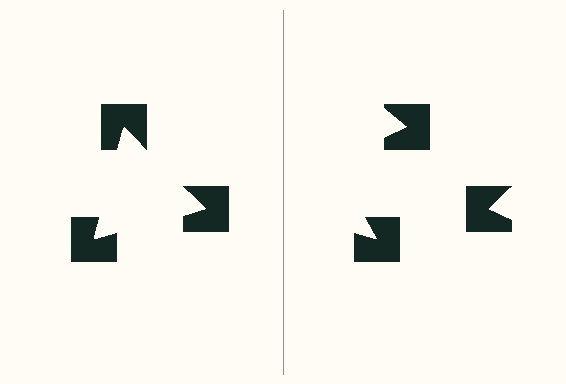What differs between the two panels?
The notched squares are positioned identically on both sides; only the wedge orientations differ. On the left they align to a triangle; on the right they are misaligned.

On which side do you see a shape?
An illusory triangle appears on the left side. On the right side the wedge cuts are rotated, so no coherent shape forms.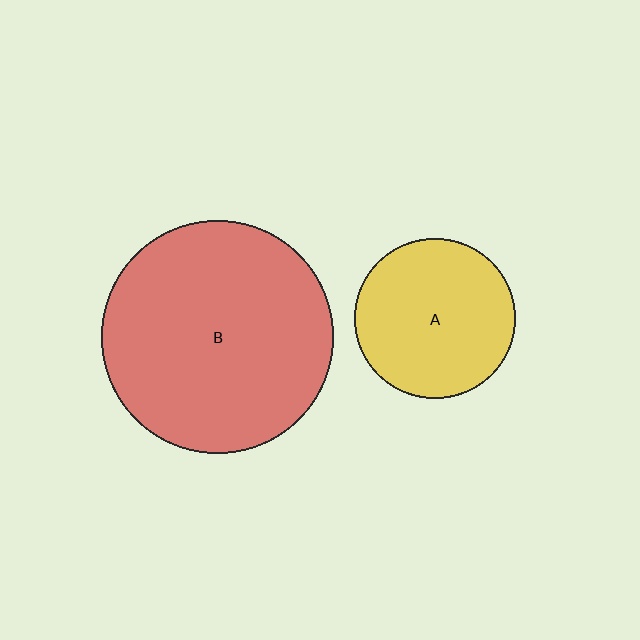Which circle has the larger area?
Circle B (red).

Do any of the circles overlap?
No, none of the circles overlap.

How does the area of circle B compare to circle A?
Approximately 2.1 times.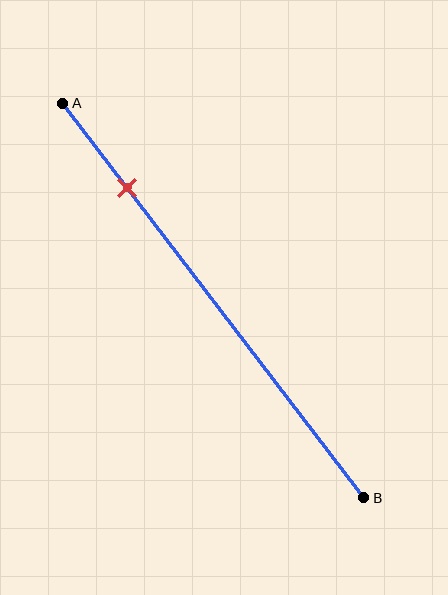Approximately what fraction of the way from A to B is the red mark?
The red mark is approximately 20% of the way from A to B.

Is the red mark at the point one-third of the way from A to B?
No, the mark is at about 20% from A, not at the 33% one-third point.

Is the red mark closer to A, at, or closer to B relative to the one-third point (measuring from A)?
The red mark is closer to point A than the one-third point of segment AB.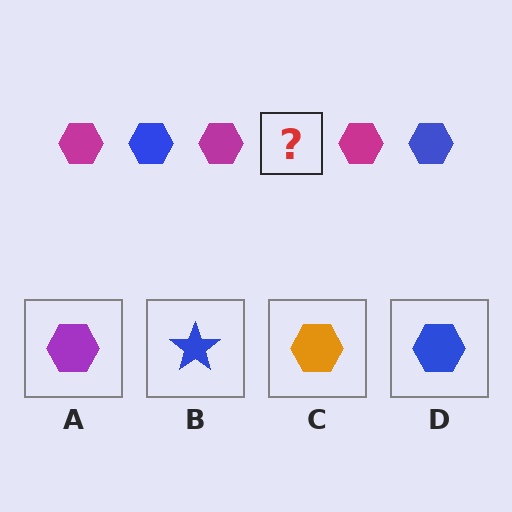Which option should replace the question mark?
Option D.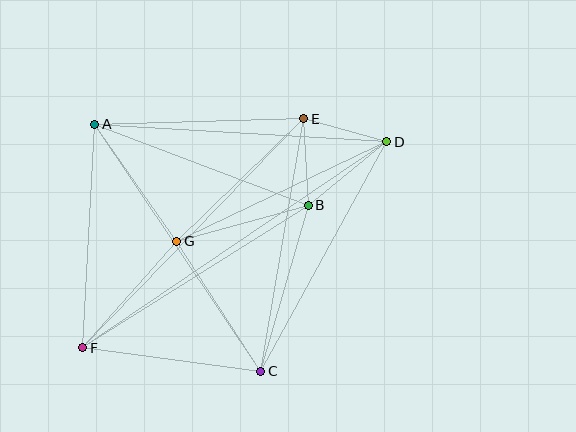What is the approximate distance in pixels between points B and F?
The distance between B and F is approximately 267 pixels.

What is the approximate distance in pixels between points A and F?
The distance between A and F is approximately 224 pixels.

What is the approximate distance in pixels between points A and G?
The distance between A and G is approximately 143 pixels.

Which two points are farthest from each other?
Points D and F are farthest from each other.